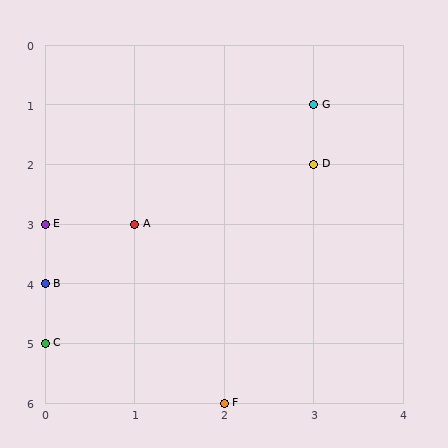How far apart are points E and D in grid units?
Points E and D are 3 columns and 1 row apart (about 3.2 grid units diagonally).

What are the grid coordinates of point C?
Point C is at grid coordinates (0, 5).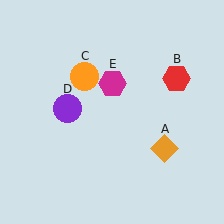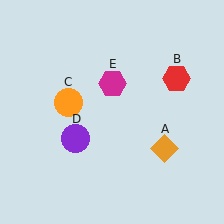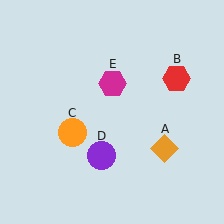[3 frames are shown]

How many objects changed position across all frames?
2 objects changed position: orange circle (object C), purple circle (object D).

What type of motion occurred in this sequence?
The orange circle (object C), purple circle (object D) rotated counterclockwise around the center of the scene.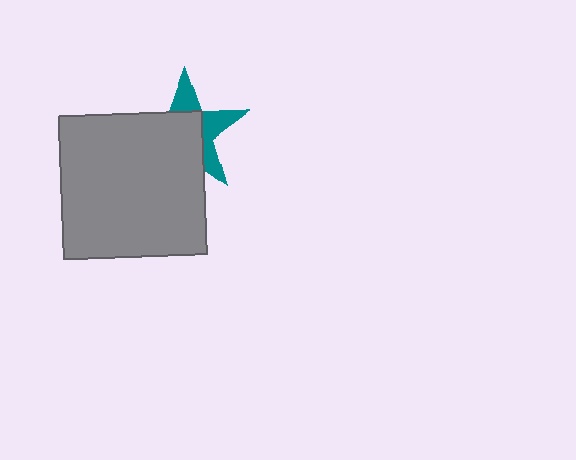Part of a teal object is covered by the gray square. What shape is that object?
It is a star.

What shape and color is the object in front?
The object in front is a gray square.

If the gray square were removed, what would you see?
You would see the complete teal star.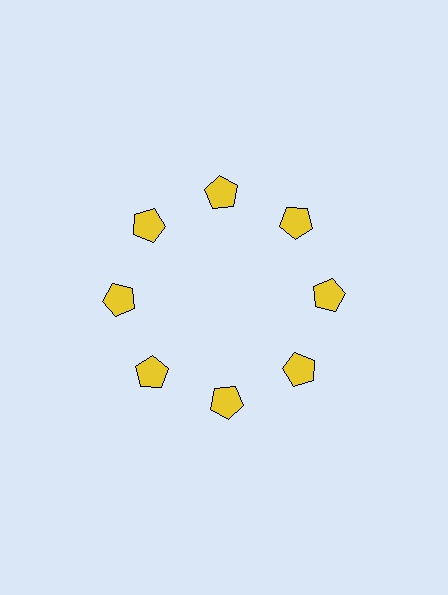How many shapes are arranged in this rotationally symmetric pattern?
There are 8 shapes, arranged in 8 groups of 1.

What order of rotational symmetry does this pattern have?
This pattern has 8-fold rotational symmetry.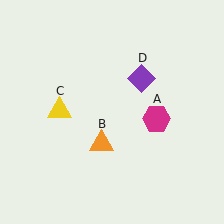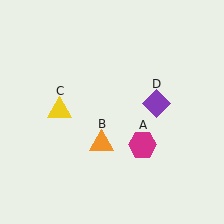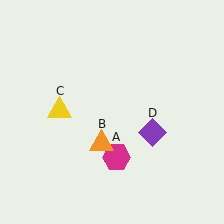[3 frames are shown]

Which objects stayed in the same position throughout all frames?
Orange triangle (object B) and yellow triangle (object C) remained stationary.